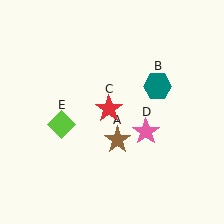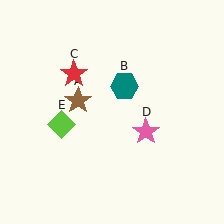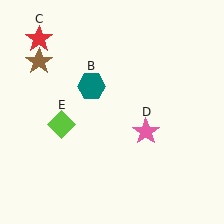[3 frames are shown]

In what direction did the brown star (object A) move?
The brown star (object A) moved up and to the left.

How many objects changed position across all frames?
3 objects changed position: brown star (object A), teal hexagon (object B), red star (object C).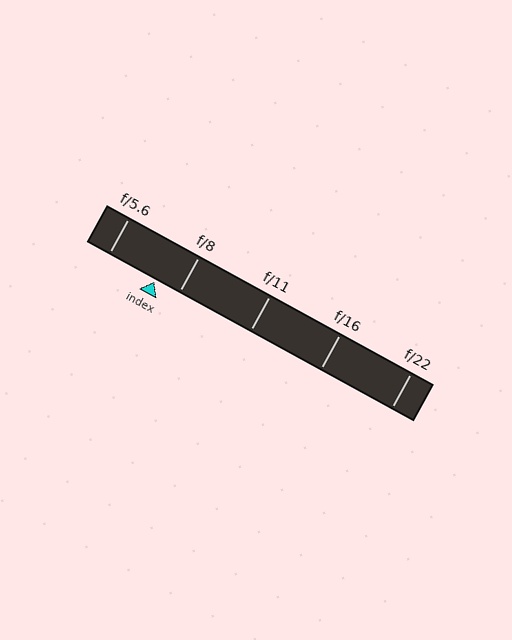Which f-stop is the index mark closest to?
The index mark is closest to f/8.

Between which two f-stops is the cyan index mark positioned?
The index mark is between f/5.6 and f/8.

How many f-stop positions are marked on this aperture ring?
There are 5 f-stop positions marked.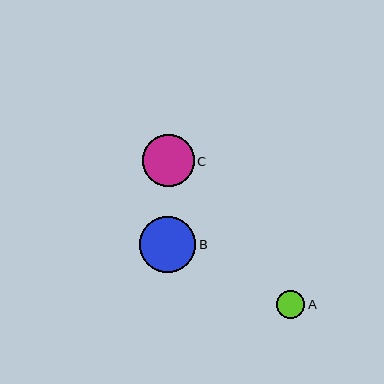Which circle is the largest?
Circle B is the largest with a size of approximately 56 pixels.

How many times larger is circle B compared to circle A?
Circle B is approximately 2.0 times the size of circle A.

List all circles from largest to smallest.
From largest to smallest: B, C, A.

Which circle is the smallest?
Circle A is the smallest with a size of approximately 29 pixels.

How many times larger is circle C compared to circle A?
Circle C is approximately 1.8 times the size of circle A.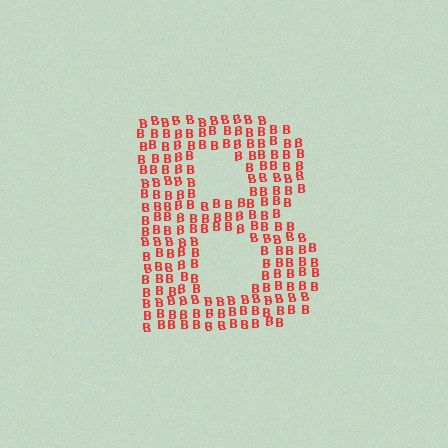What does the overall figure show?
The overall figure shows the letter B.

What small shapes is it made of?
It is made of small letter B's.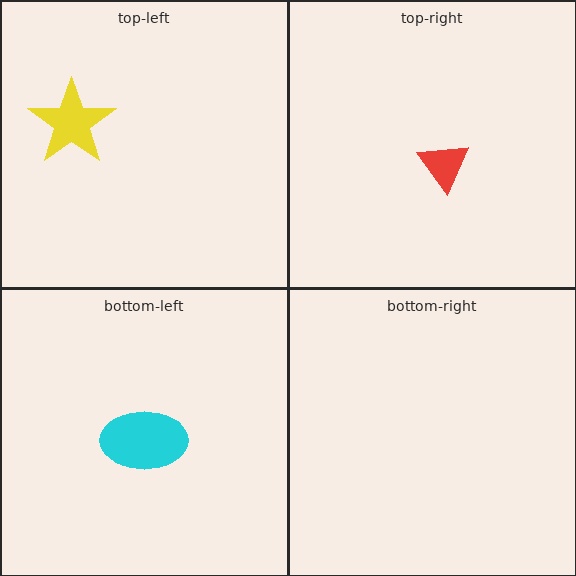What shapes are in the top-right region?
The red triangle.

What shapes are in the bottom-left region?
The cyan ellipse.